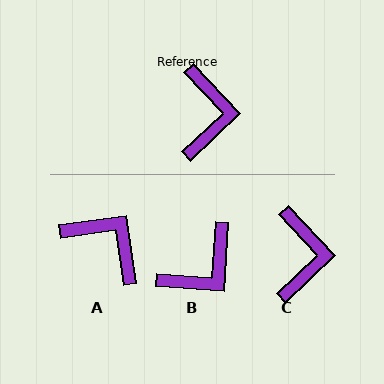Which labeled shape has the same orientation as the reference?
C.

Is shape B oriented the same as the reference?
No, it is off by about 47 degrees.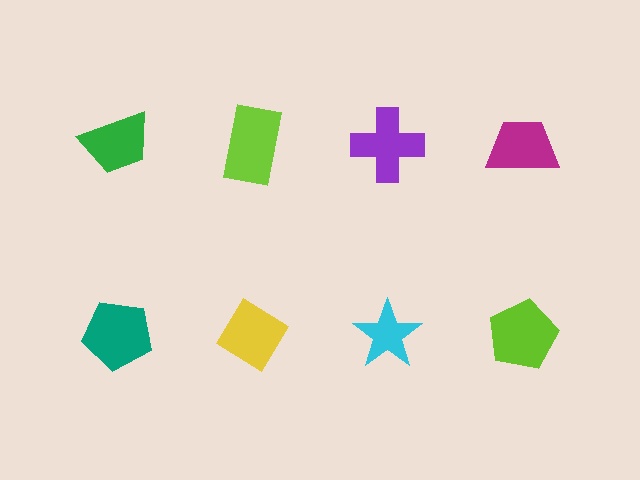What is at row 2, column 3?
A cyan star.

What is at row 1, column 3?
A purple cross.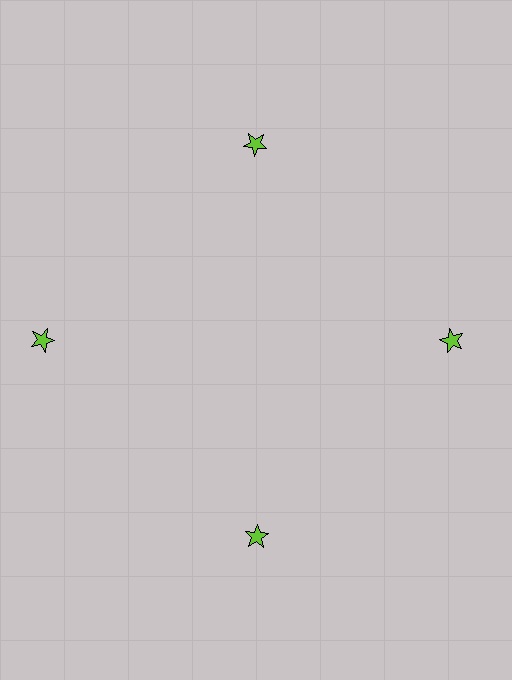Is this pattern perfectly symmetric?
No. The 4 lime stars are arranged in a ring, but one element near the 9 o'clock position is pushed outward from the center, breaking the 4-fold rotational symmetry.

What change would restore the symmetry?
The symmetry would be restored by moving it inward, back onto the ring so that all 4 stars sit at equal angles and equal distance from the center.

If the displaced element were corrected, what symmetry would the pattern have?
It would have 4-fold rotational symmetry — the pattern would map onto itself every 90 degrees.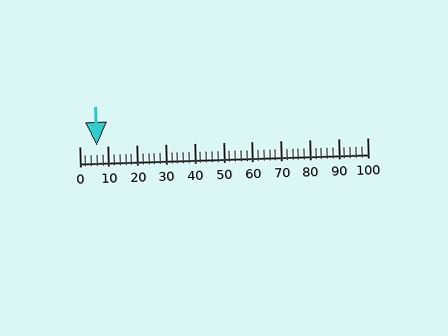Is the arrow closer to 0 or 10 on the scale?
The arrow is closer to 10.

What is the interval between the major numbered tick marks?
The major tick marks are spaced 10 units apart.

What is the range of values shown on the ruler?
The ruler shows values from 0 to 100.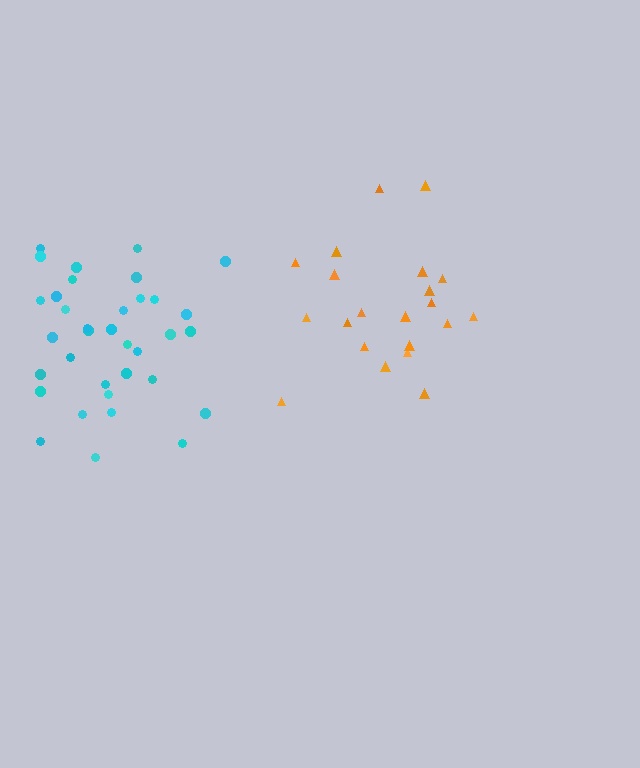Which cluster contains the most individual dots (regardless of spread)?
Cyan (35).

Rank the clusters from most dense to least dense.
cyan, orange.